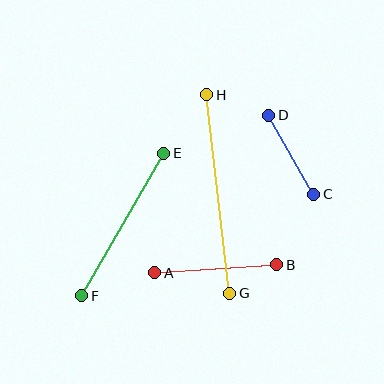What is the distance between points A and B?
The distance is approximately 122 pixels.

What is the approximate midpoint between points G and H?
The midpoint is at approximately (218, 194) pixels.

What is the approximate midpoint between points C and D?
The midpoint is at approximately (291, 155) pixels.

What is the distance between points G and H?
The distance is approximately 200 pixels.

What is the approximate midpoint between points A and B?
The midpoint is at approximately (216, 269) pixels.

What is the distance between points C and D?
The distance is approximately 91 pixels.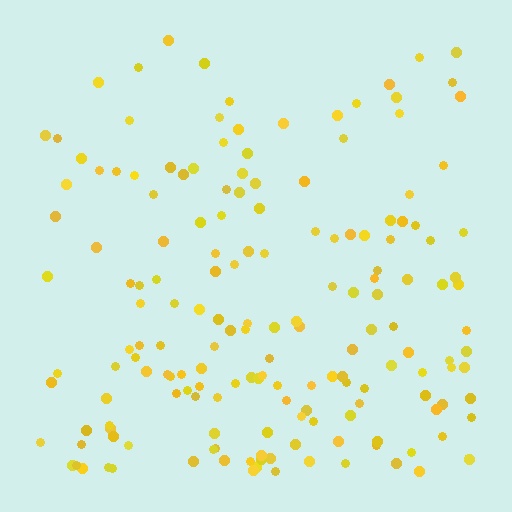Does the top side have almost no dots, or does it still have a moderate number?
Still a moderate number, just noticeably fewer than the bottom.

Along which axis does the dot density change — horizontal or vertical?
Vertical.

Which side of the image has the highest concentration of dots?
The bottom.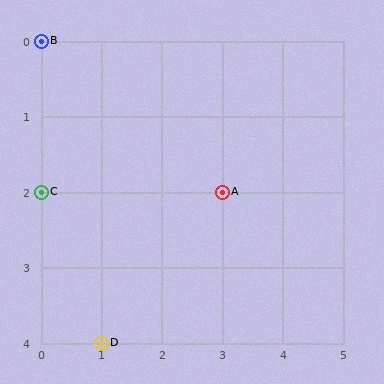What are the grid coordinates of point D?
Point D is at grid coordinates (1, 4).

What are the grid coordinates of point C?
Point C is at grid coordinates (0, 2).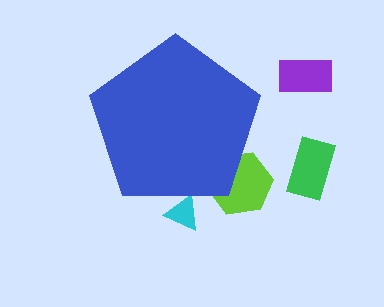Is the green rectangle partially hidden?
No, the green rectangle is fully visible.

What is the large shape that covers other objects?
A blue pentagon.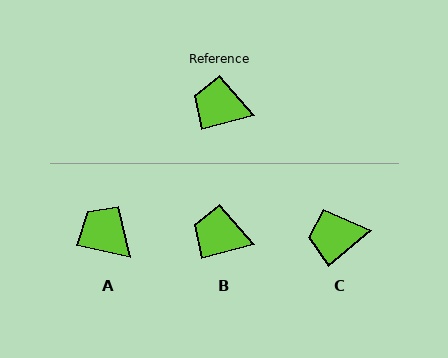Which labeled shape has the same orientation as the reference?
B.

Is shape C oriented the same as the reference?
No, it is off by about 25 degrees.